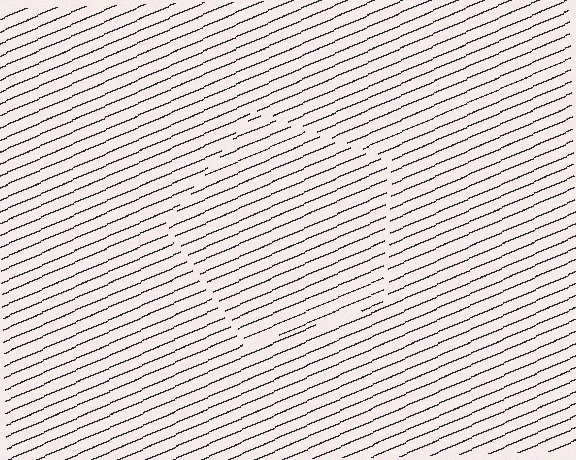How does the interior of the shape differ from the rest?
The interior of the shape contains the same grating, shifted by half a period — the contour is defined by the phase discontinuity where line-ends from the inner and outer gratings abut.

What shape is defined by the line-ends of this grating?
An illusory pentagon. The interior of the shape contains the same grating, shifted by half a period — the contour is defined by the phase discontinuity where line-ends from the inner and outer gratings abut.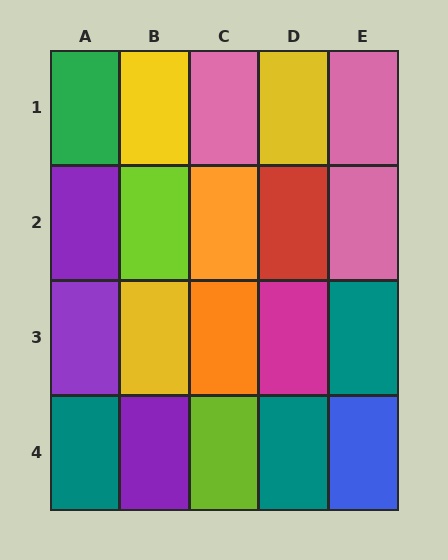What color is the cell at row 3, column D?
Magenta.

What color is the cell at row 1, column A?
Green.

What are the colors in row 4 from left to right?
Teal, purple, lime, teal, blue.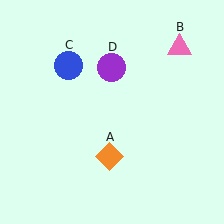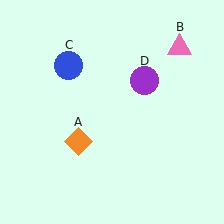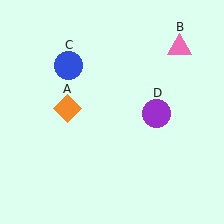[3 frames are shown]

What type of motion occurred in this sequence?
The orange diamond (object A), purple circle (object D) rotated clockwise around the center of the scene.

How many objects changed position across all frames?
2 objects changed position: orange diamond (object A), purple circle (object D).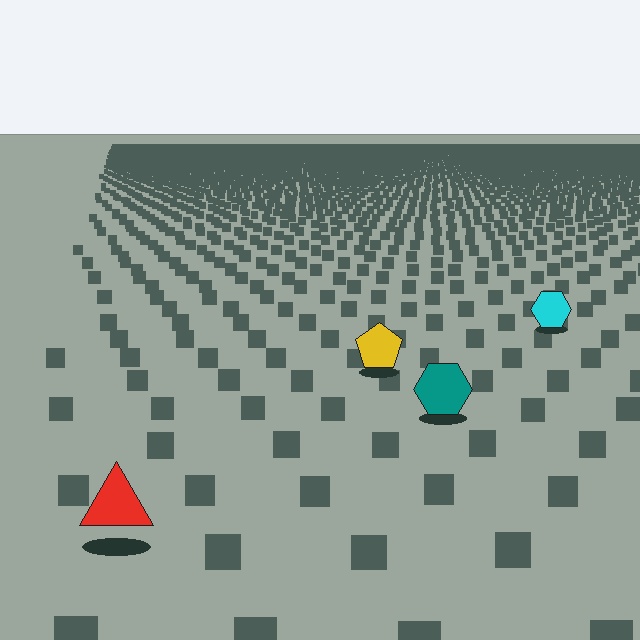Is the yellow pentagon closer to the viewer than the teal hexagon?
No. The teal hexagon is closer — you can tell from the texture gradient: the ground texture is coarser near it.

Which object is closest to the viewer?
The red triangle is closest. The texture marks near it are larger and more spread out.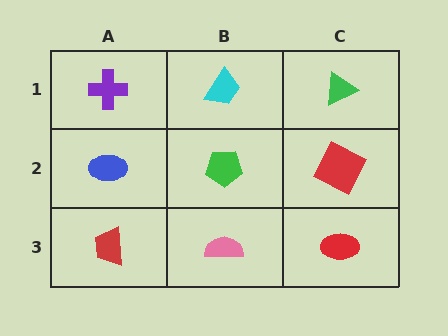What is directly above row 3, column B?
A green pentagon.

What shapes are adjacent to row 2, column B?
A cyan trapezoid (row 1, column B), a pink semicircle (row 3, column B), a blue ellipse (row 2, column A), a red square (row 2, column C).